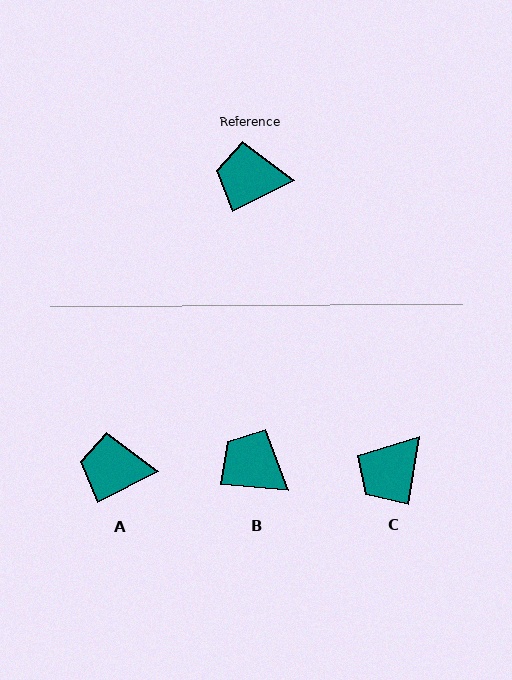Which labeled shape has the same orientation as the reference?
A.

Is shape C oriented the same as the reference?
No, it is off by about 54 degrees.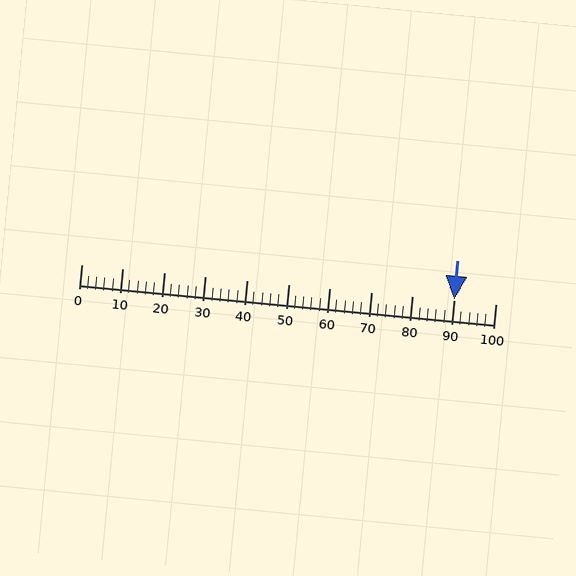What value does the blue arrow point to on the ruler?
The blue arrow points to approximately 90.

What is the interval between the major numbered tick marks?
The major tick marks are spaced 10 units apart.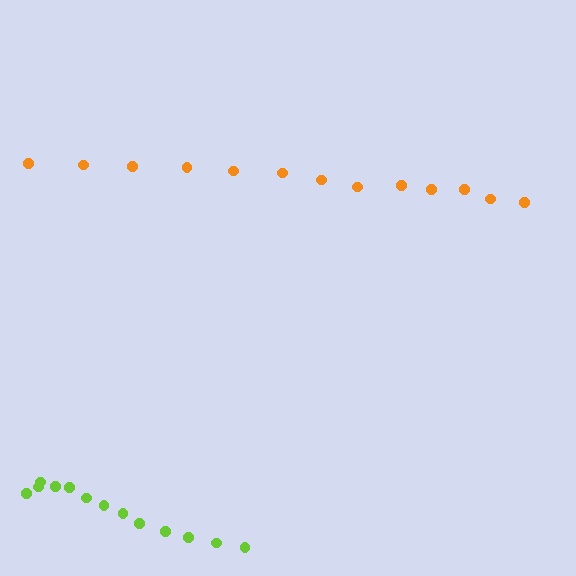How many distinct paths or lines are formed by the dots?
There are 2 distinct paths.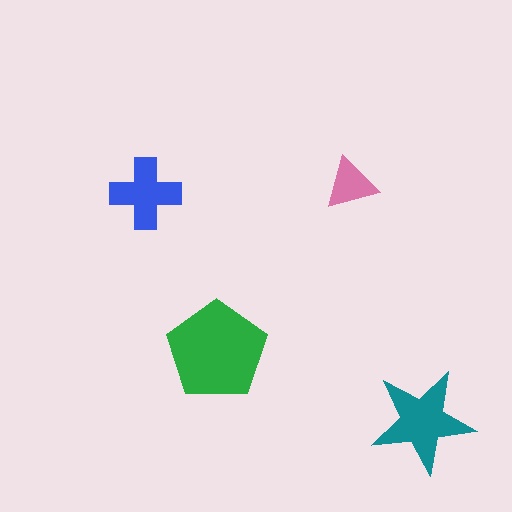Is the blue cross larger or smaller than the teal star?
Smaller.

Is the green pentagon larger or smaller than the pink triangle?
Larger.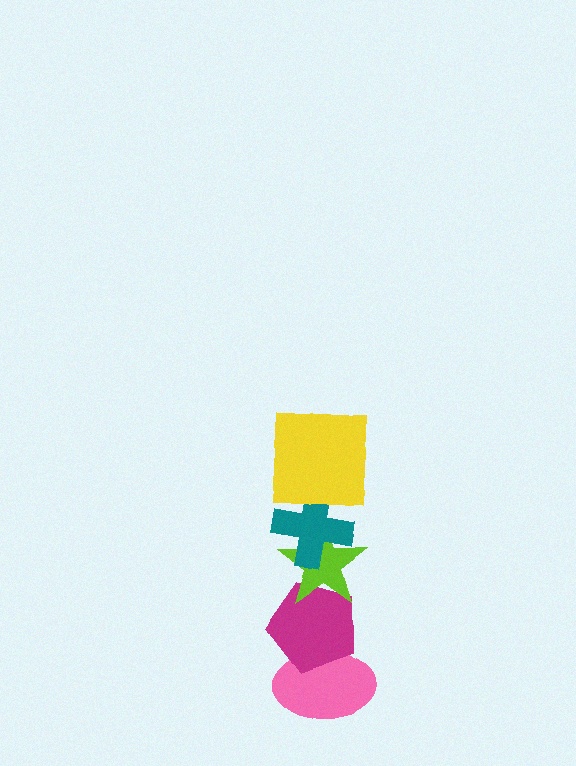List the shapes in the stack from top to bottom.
From top to bottom: the yellow square, the teal cross, the lime star, the magenta pentagon, the pink ellipse.